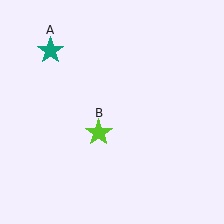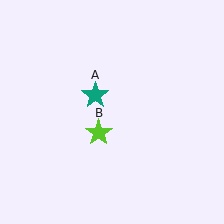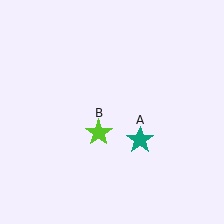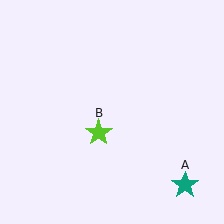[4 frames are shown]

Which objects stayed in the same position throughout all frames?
Lime star (object B) remained stationary.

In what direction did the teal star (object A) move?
The teal star (object A) moved down and to the right.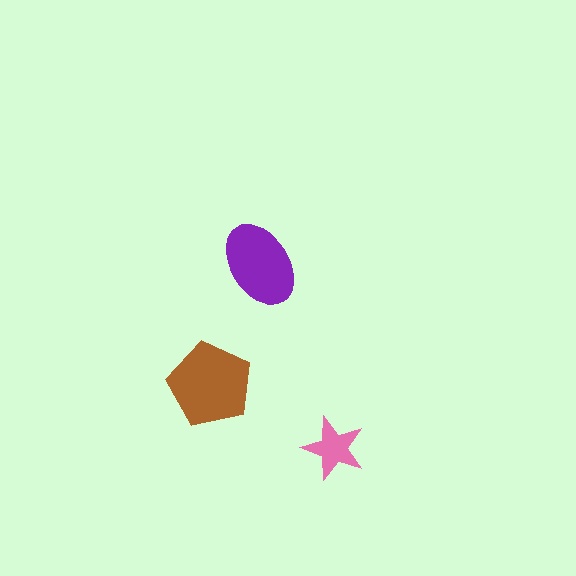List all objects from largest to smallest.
The brown pentagon, the purple ellipse, the pink star.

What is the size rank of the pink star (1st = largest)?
3rd.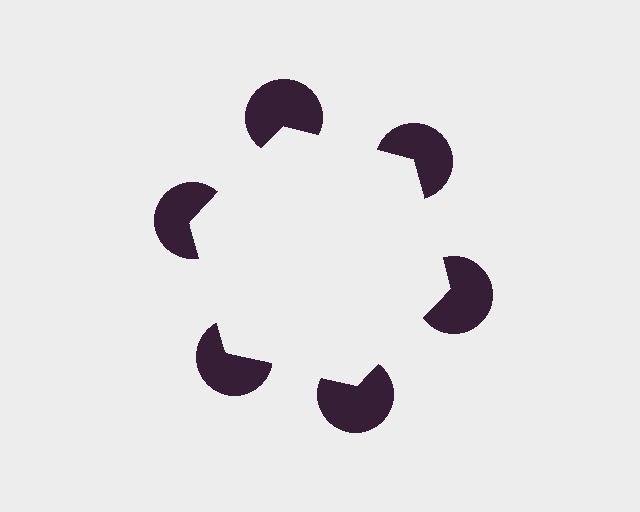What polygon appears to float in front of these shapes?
An illusory hexagon — its edges are inferred from the aligned wedge cuts in the pac-man discs, not physically drawn.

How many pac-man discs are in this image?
There are 6 — one at each vertex of the illusory hexagon.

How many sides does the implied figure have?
6 sides.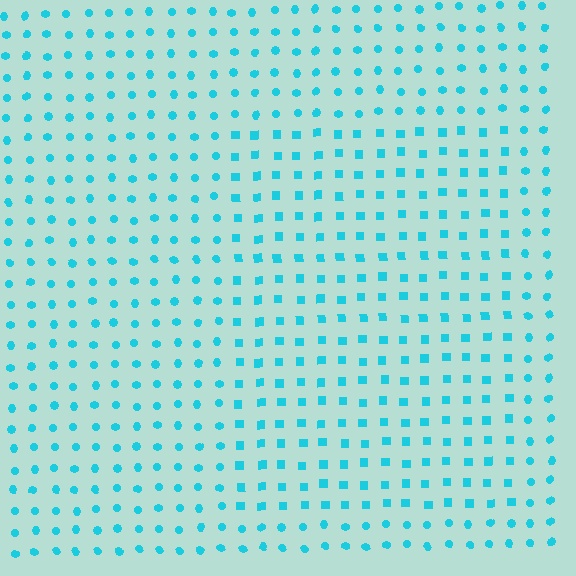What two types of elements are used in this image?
The image uses squares inside the rectangle region and circles outside it.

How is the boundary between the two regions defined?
The boundary is defined by a change in element shape: squares inside vs. circles outside. All elements share the same color and spacing.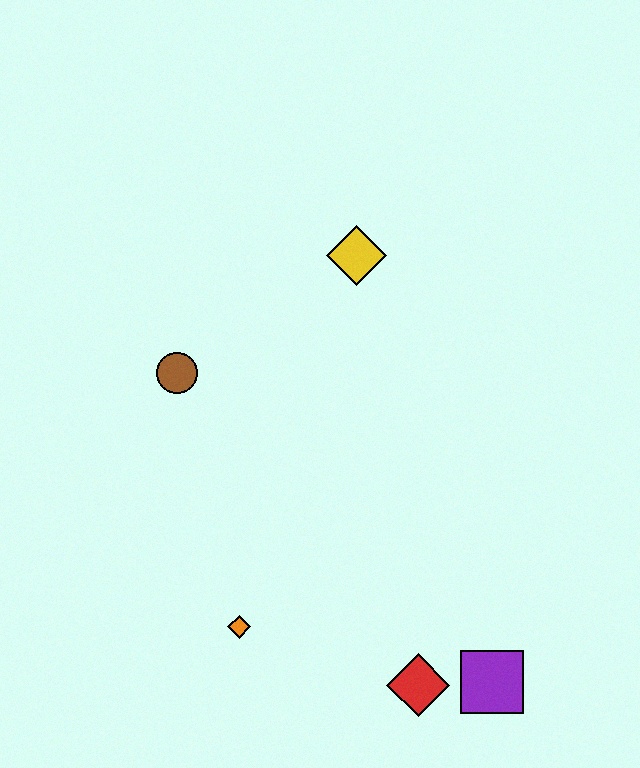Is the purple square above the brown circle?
No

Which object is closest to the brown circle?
The yellow diamond is closest to the brown circle.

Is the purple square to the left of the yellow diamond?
No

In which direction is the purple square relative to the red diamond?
The purple square is to the right of the red diamond.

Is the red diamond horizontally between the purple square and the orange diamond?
Yes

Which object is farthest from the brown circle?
The purple square is farthest from the brown circle.